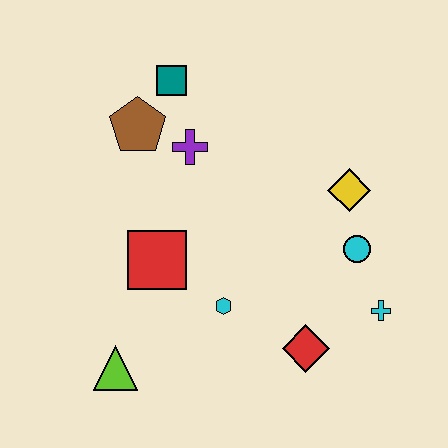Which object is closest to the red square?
The cyan hexagon is closest to the red square.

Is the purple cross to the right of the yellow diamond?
No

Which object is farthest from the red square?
The cyan cross is farthest from the red square.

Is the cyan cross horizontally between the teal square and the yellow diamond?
No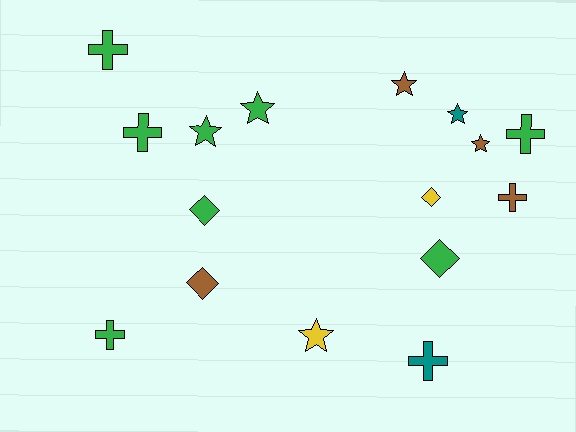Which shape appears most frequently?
Star, with 6 objects.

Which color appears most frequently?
Green, with 8 objects.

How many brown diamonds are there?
There is 1 brown diamond.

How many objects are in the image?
There are 16 objects.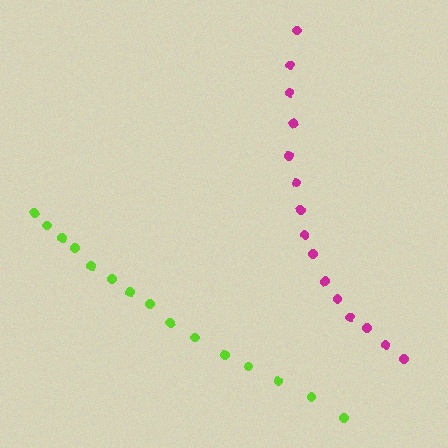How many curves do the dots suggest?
There are 2 distinct paths.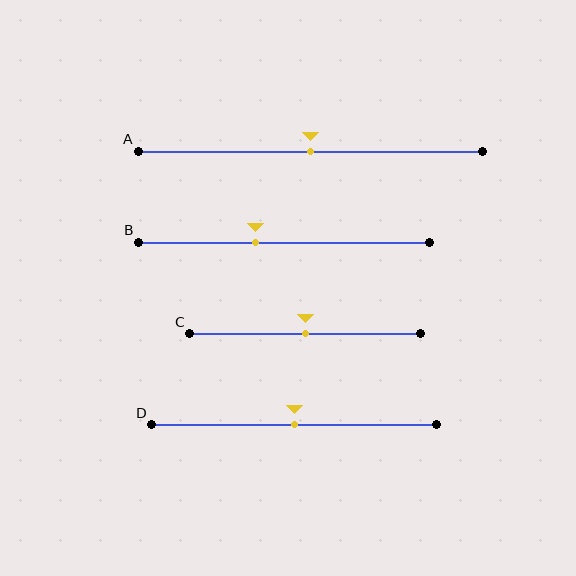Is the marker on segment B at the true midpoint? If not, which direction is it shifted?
No, the marker on segment B is shifted to the left by about 10% of the segment length.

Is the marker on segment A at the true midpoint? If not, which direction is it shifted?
Yes, the marker on segment A is at the true midpoint.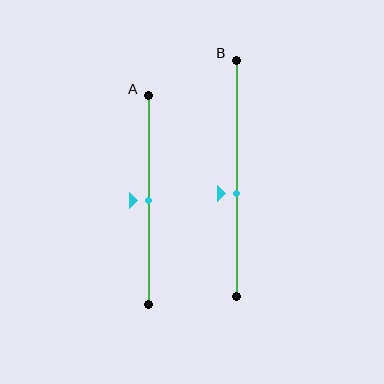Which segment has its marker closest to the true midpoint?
Segment A has its marker closest to the true midpoint.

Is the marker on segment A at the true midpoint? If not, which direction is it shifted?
Yes, the marker on segment A is at the true midpoint.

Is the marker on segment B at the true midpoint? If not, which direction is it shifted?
No, the marker on segment B is shifted downward by about 6% of the segment length.